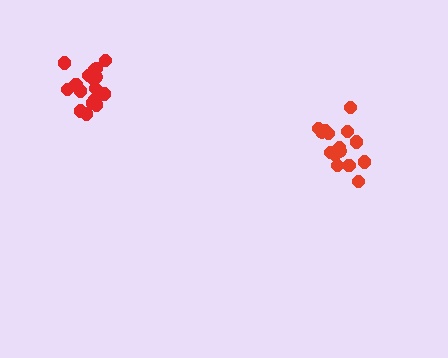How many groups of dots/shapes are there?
There are 2 groups.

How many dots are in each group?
Group 1: 17 dots, Group 2: 15 dots (32 total).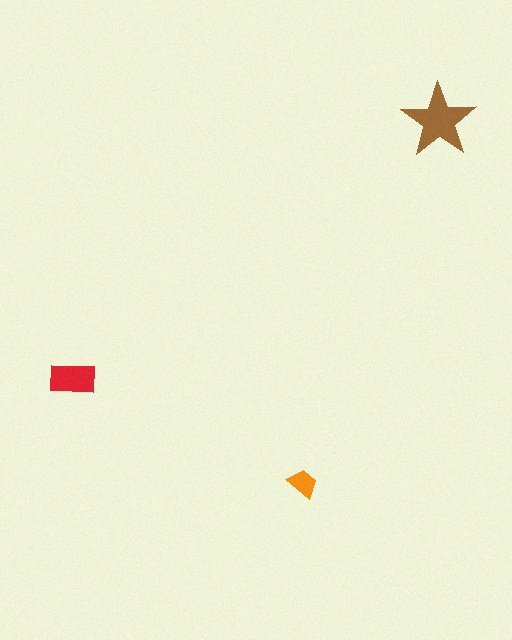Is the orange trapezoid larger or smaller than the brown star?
Smaller.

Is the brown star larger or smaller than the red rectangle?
Larger.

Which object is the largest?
The brown star.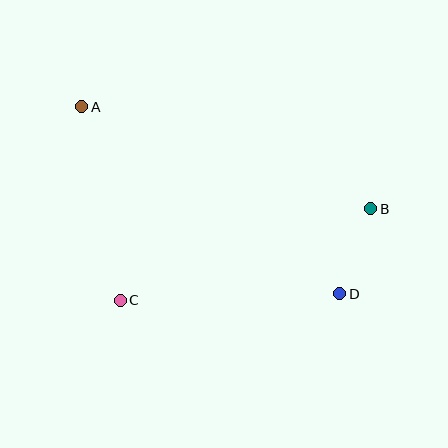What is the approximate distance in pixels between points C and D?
The distance between C and D is approximately 219 pixels.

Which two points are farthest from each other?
Points A and D are farthest from each other.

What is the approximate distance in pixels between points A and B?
The distance between A and B is approximately 307 pixels.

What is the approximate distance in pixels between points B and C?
The distance between B and C is approximately 267 pixels.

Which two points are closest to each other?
Points B and D are closest to each other.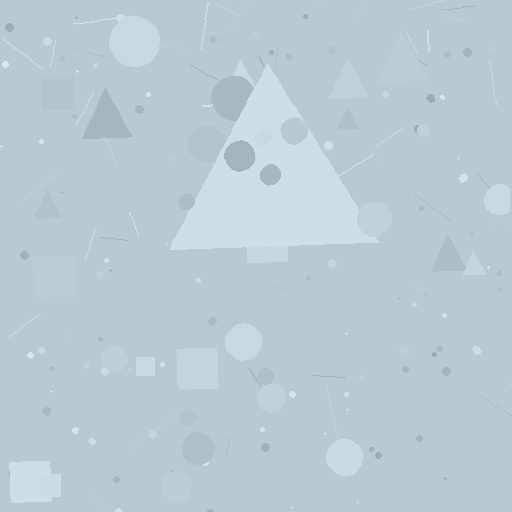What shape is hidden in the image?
A triangle is hidden in the image.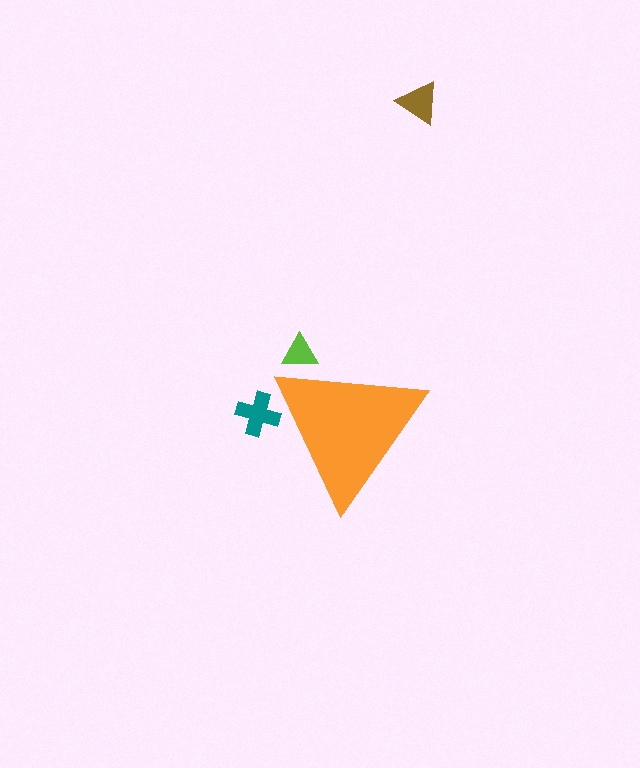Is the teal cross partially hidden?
Yes, the teal cross is partially hidden behind the orange triangle.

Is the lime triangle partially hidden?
Yes, the lime triangle is partially hidden behind the orange triangle.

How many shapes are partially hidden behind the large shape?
2 shapes are partially hidden.